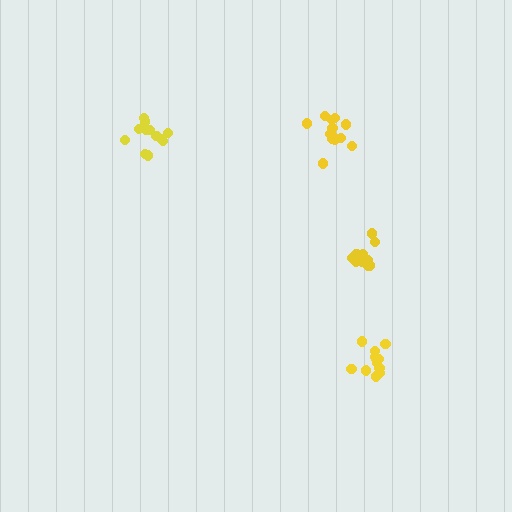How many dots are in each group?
Group 1: 12 dots, Group 2: 13 dots, Group 3: 13 dots, Group 4: 11 dots (49 total).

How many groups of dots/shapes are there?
There are 4 groups.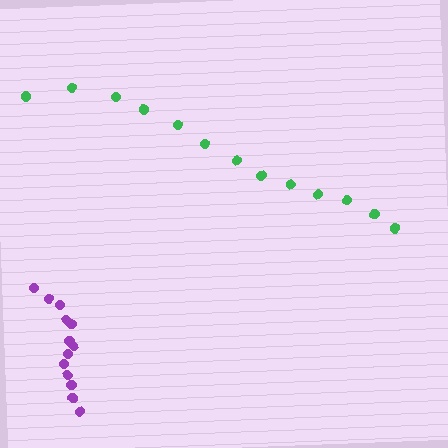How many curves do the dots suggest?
There are 2 distinct paths.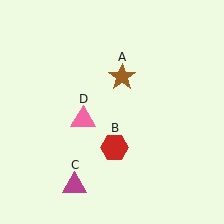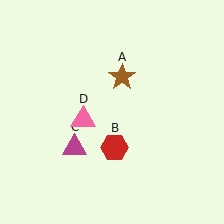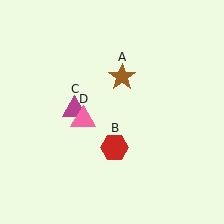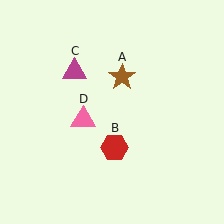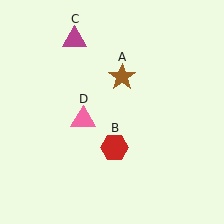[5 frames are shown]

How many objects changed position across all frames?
1 object changed position: magenta triangle (object C).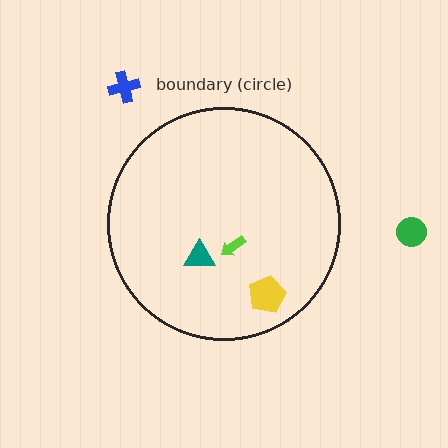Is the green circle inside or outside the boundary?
Outside.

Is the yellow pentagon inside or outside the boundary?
Inside.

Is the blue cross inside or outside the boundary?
Outside.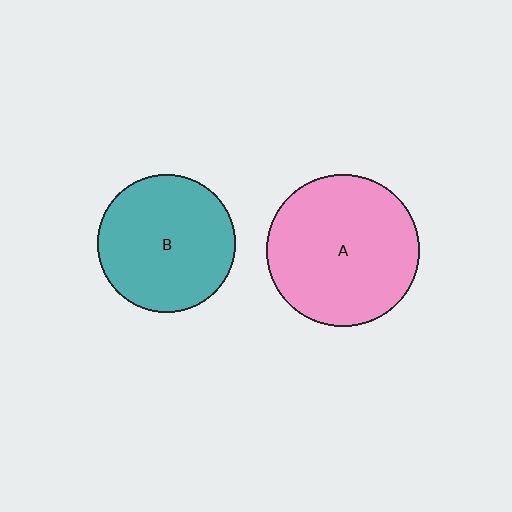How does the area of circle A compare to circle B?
Approximately 1.2 times.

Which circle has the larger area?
Circle A (pink).